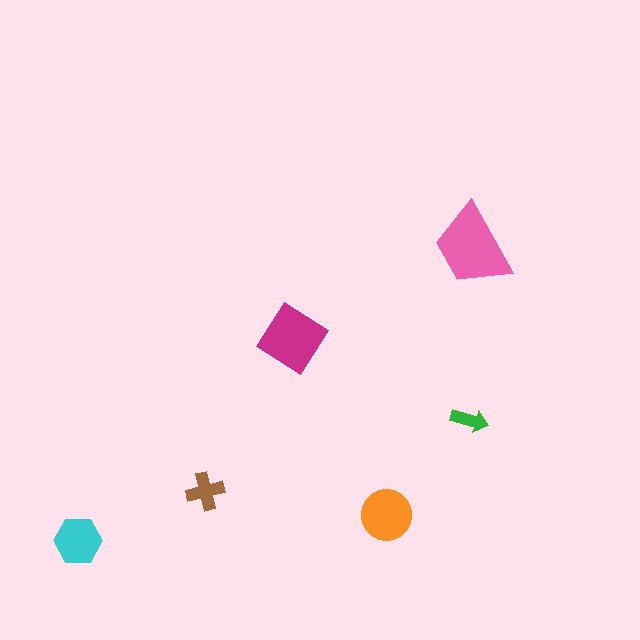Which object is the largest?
The pink trapezoid.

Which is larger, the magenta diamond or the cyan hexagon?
The magenta diamond.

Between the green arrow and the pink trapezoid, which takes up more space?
The pink trapezoid.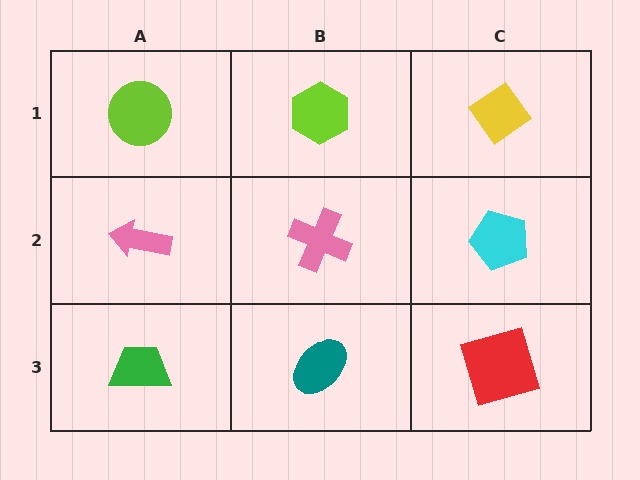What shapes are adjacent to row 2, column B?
A lime hexagon (row 1, column B), a teal ellipse (row 3, column B), a pink arrow (row 2, column A), a cyan pentagon (row 2, column C).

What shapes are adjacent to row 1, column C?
A cyan pentagon (row 2, column C), a lime hexagon (row 1, column B).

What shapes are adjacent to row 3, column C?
A cyan pentagon (row 2, column C), a teal ellipse (row 3, column B).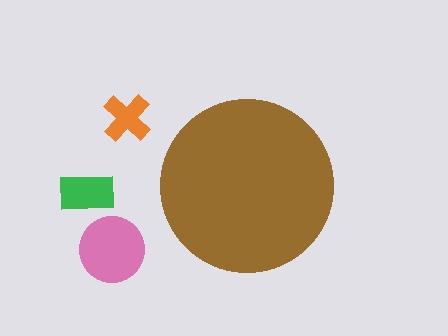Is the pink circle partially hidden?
No, the pink circle is fully visible.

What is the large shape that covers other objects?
A brown circle.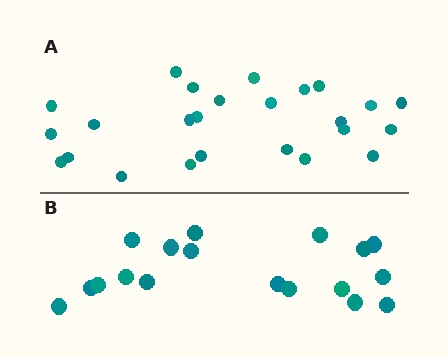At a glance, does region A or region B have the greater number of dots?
Region A (the top region) has more dots.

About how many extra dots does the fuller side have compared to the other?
Region A has roughly 8 or so more dots than region B.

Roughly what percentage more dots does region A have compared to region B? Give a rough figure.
About 40% more.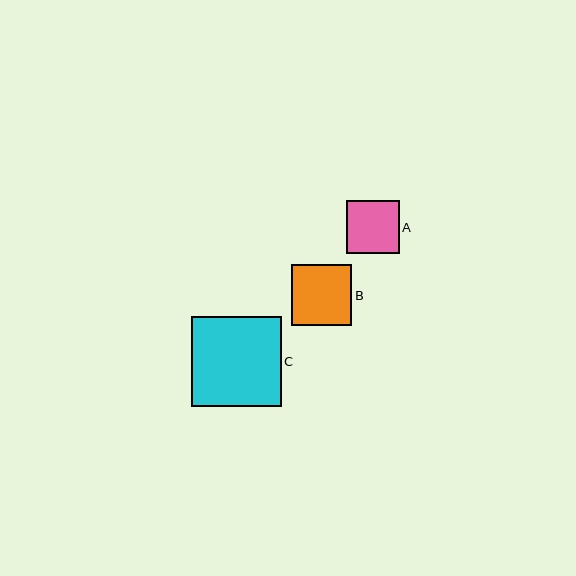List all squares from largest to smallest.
From largest to smallest: C, B, A.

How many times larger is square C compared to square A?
Square C is approximately 1.7 times the size of square A.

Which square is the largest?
Square C is the largest with a size of approximately 90 pixels.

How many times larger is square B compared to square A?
Square B is approximately 1.1 times the size of square A.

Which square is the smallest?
Square A is the smallest with a size of approximately 53 pixels.